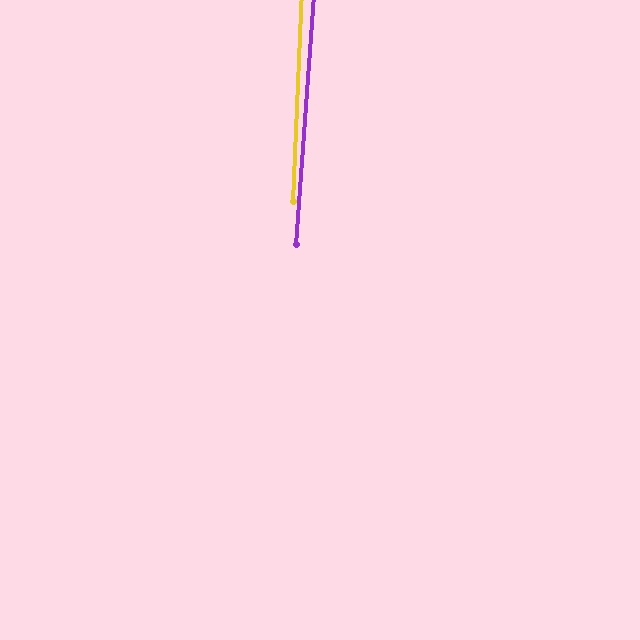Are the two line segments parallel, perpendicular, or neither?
Parallel — their directions differ by only 1.7°.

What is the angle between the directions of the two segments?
Approximately 2 degrees.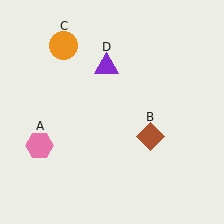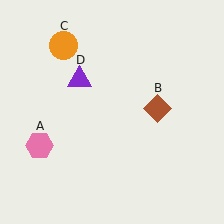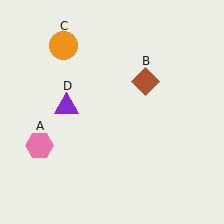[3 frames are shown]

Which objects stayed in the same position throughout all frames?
Pink hexagon (object A) and orange circle (object C) remained stationary.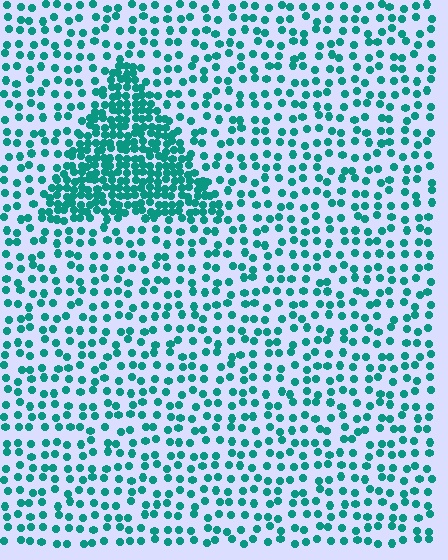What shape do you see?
I see a triangle.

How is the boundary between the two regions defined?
The boundary is defined by a change in element density (approximately 2.6x ratio). All elements are the same color, size, and shape.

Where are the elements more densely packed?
The elements are more densely packed inside the triangle boundary.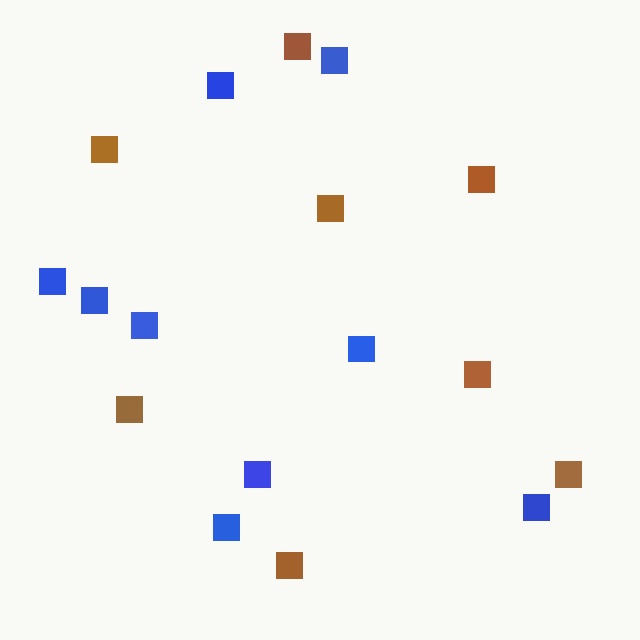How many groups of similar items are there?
There are 2 groups: one group of blue squares (9) and one group of brown squares (8).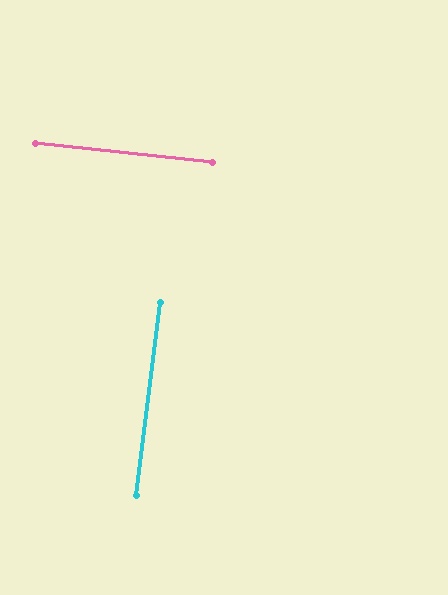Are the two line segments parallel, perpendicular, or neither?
Perpendicular — they meet at approximately 89°.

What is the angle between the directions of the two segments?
Approximately 89 degrees.